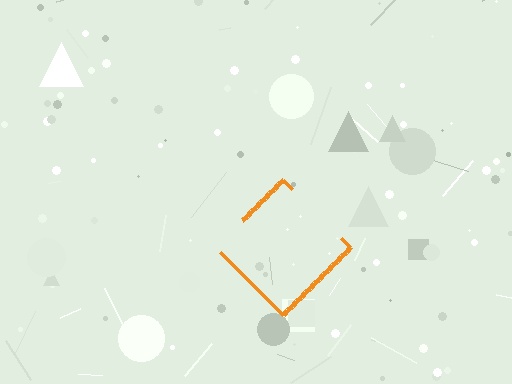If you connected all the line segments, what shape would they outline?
They would outline a diamond.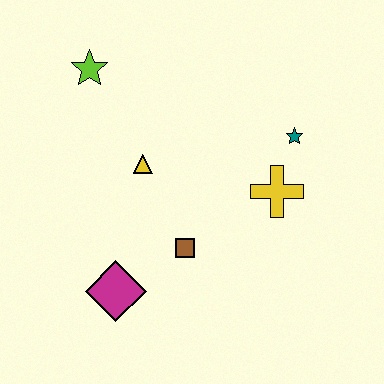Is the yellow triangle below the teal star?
Yes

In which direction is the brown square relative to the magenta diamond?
The brown square is to the right of the magenta diamond.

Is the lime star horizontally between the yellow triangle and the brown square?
No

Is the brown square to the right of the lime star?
Yes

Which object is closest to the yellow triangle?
The brown square is closest to the yellow triangle.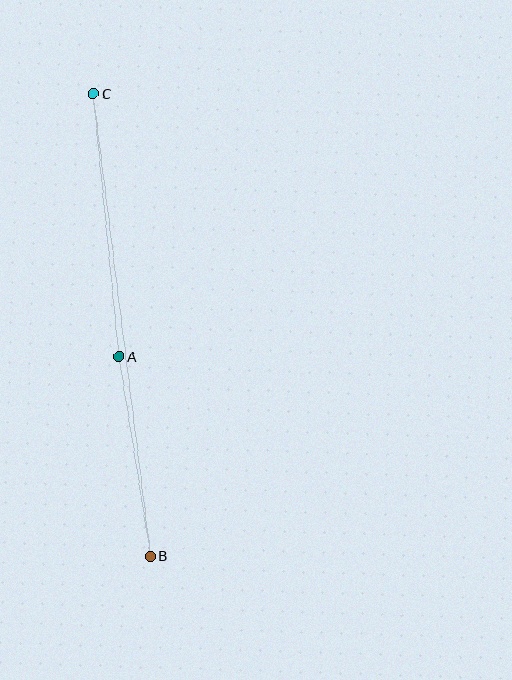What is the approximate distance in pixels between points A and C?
The distance between A and C is approximately 264 pixels.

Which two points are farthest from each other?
Points B and C are farthest from each other.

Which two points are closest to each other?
Points A and B are closest to each other.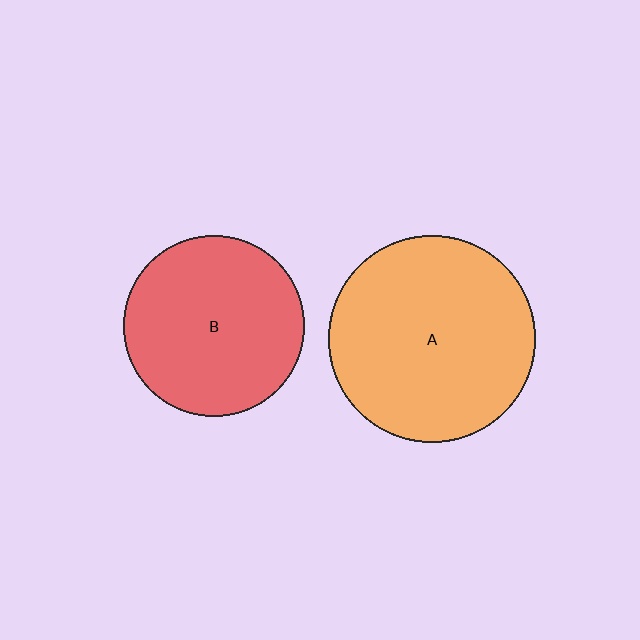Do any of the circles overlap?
No, none of the circles overlap.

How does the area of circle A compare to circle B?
Approximately 1.3 times.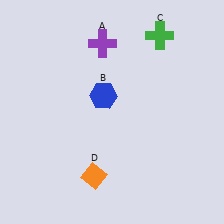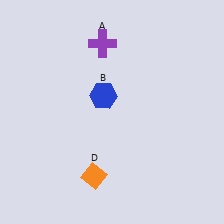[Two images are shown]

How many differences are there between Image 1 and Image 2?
There is 1 difference between the two images.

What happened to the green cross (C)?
The green cross (C) was removed in Image 2. It was in the top-right area of Image 1.